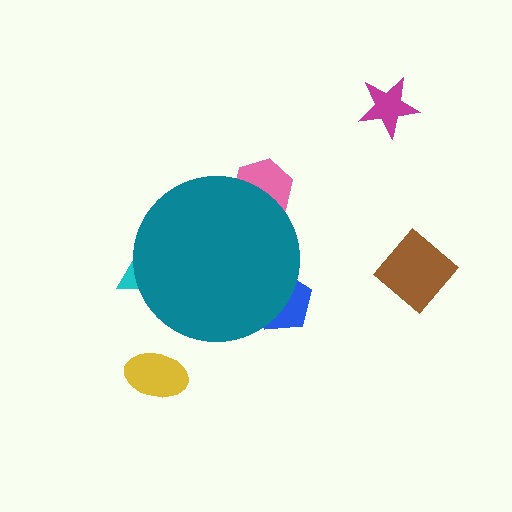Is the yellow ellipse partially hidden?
No, the yellow ellipse is fully visible.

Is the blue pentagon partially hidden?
Yes, the blue pentagon is partially hidden behind the teal circle.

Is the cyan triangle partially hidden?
Yes, the cyan triangle is partially hidden behind the teal circle.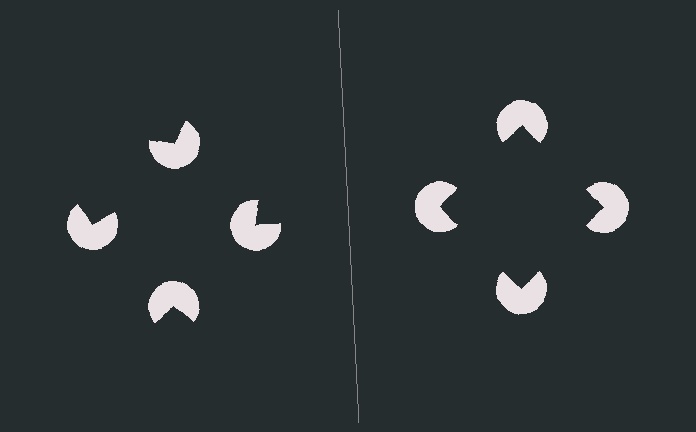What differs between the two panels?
The pac-man discs are positioned identically on both sides; only the wedge orientations differ. On the right they align to a square; on the left they are misaligned.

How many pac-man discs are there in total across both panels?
8 — 4 on each side.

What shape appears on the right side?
An illusory square.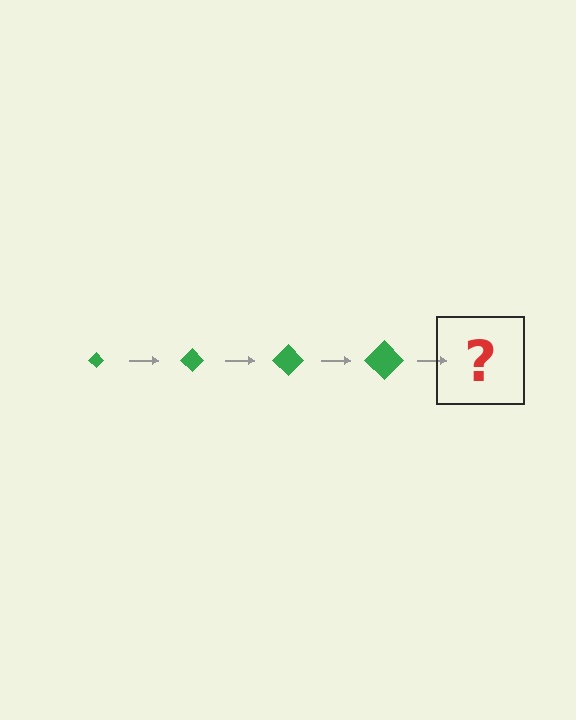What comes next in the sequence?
The next element should be a green diamond, larger than the previous one.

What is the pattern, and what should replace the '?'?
The pattern is that the diamond gets progressively larger each step. The '?' should be a green diamond, larger than the previous one.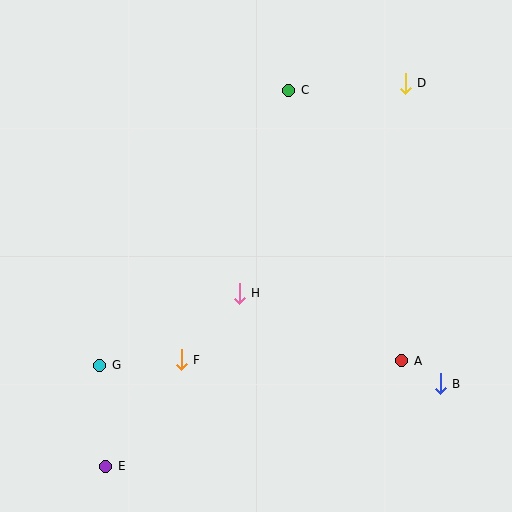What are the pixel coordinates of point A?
Point A is at (402, 361).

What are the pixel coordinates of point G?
Point G is at (100, 365).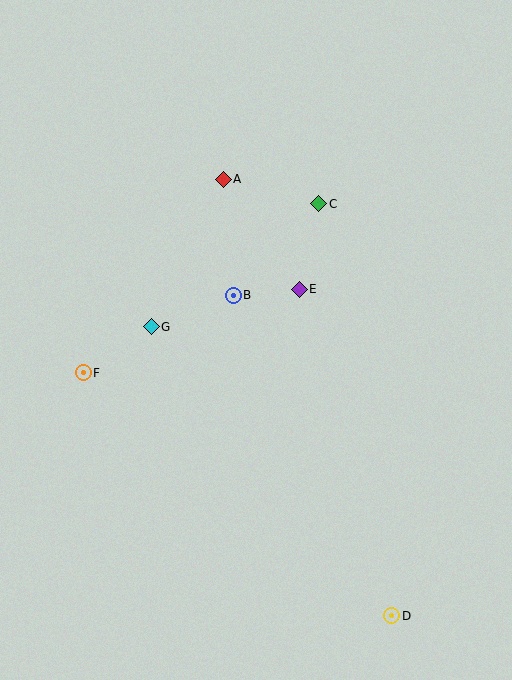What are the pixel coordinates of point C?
Point C is at (319, 204).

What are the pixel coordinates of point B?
Point B is at (233, 295).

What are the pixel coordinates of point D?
Point D is at (392, 616).